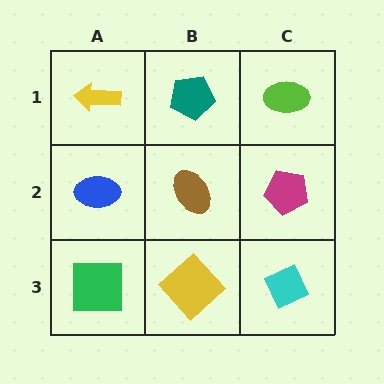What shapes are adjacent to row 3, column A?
A blue ellipse (row 2, column A), a yellow diamond (row 3, column B).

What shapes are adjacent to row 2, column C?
A lime ellipse (row 1, column C), a cyan diamond (row 3, column C), a brown ellipse (row 2, column B).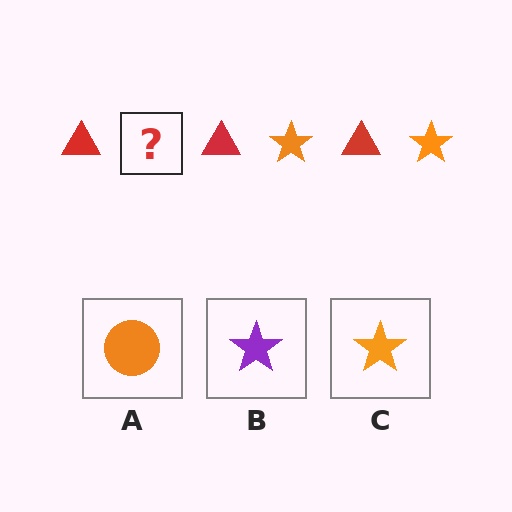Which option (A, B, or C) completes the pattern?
C.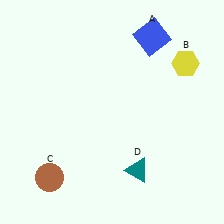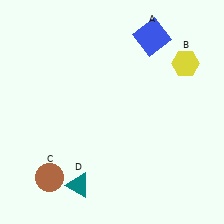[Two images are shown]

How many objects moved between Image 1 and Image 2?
1 object moved between the two images.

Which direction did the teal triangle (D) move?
The teal triangle (D) moved left.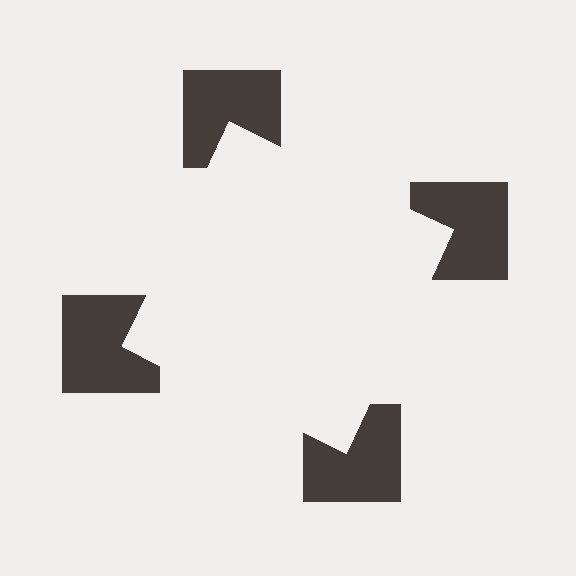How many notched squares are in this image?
There are 4 — one at each vertex of the illusory square.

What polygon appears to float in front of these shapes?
An illusory square — its edges are inferred from the aligned wedge cuts in the notched squares, not physically drawn.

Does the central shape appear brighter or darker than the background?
It typically appears slightly brighter than the background, even though no actual brightness change is drawn.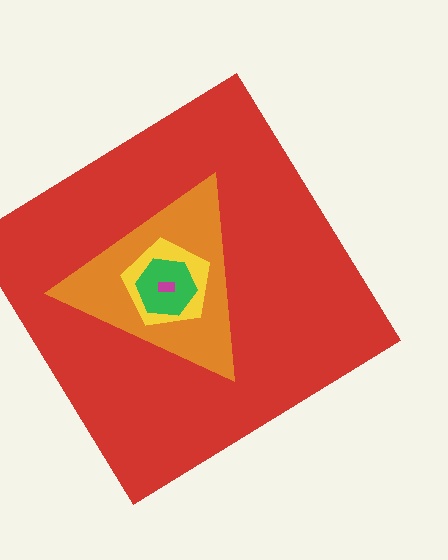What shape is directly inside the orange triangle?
The yellow pentagon.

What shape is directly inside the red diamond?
The orange triangle.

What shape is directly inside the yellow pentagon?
The green hexagon.